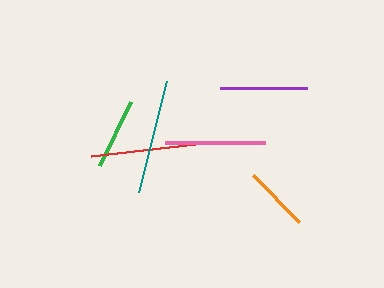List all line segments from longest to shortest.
From longest to shortest: teal, red, pink, purple, green, orange.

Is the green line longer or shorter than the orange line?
The green line is longer than the orange line.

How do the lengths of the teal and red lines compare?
The teal and red lines are approximately the same length.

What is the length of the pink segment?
The pink segment is approximately 100 pixels long.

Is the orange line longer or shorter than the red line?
The red line is longer than the orange line.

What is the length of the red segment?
The red segment is approximately 105 pixels long.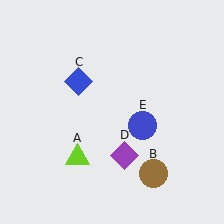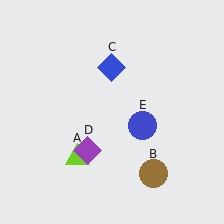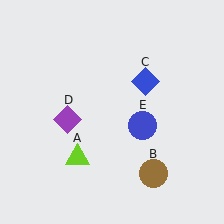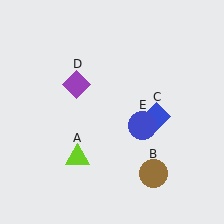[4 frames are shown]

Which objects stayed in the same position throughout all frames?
Lime triangle (object A) and brown circle (object B) and blue circle (object E) remained stationary.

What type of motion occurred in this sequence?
The blue diamond (object C), purple diamond (object D) rotated clockwise around the center of the scene.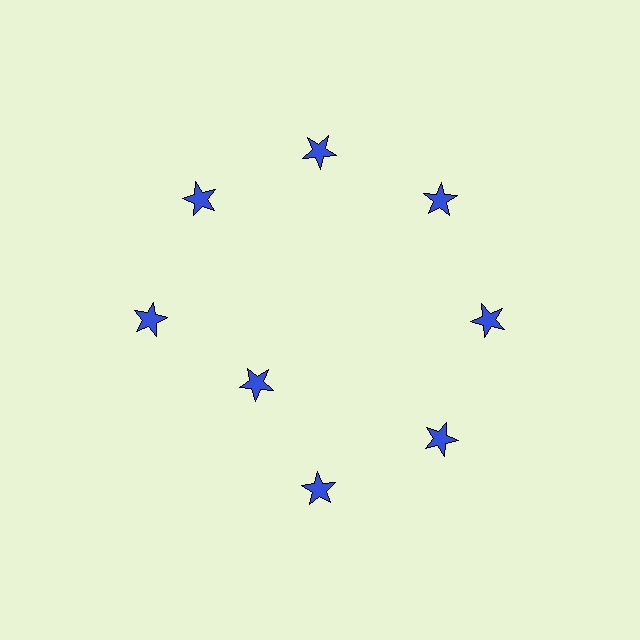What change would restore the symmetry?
The symmetry would be restored by moving it outward, back onto the ring so that all 8 stars sit at equal angles and equal distance from the center.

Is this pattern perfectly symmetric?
No. The 8 blue stars are arranged in a ring, but one element near the 8 o'clock position is pulled inward toward the center, breaking the 8-fold rotational symmetry.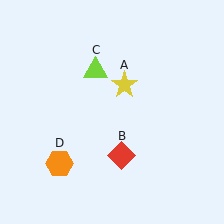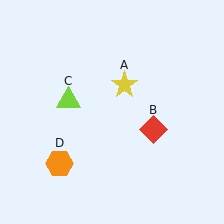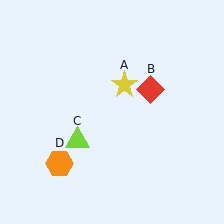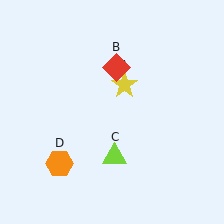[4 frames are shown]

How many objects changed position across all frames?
2 objects changed position: red diamond (object B), lime triangle (object C).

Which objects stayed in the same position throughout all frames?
Yellow star (object A) and orange hexagon (object D) remained stationary.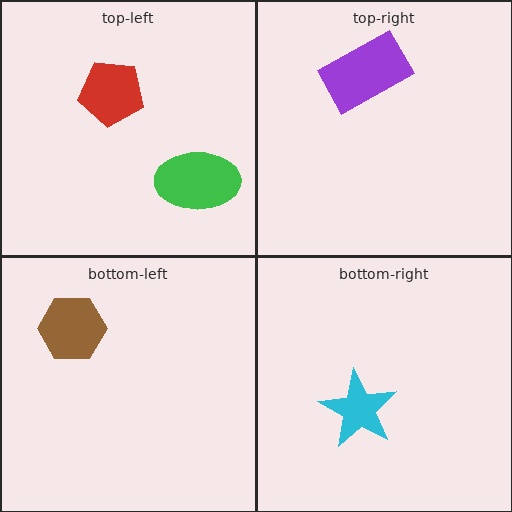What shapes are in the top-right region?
The purple rectangle.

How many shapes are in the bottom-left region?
1.